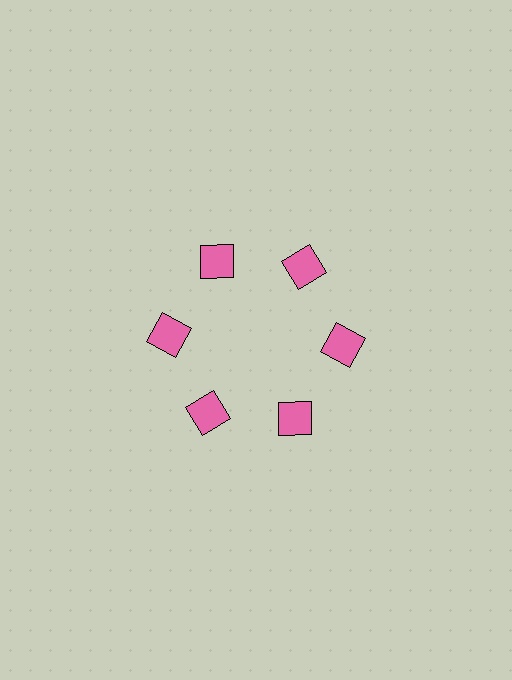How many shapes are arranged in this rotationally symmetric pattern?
There are 6 shapes, arranged in 6 groups of 1.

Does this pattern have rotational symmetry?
Yes, this pattern has 6-fold rotational symmetry. It looks the same after rotating 60 degrees around the center.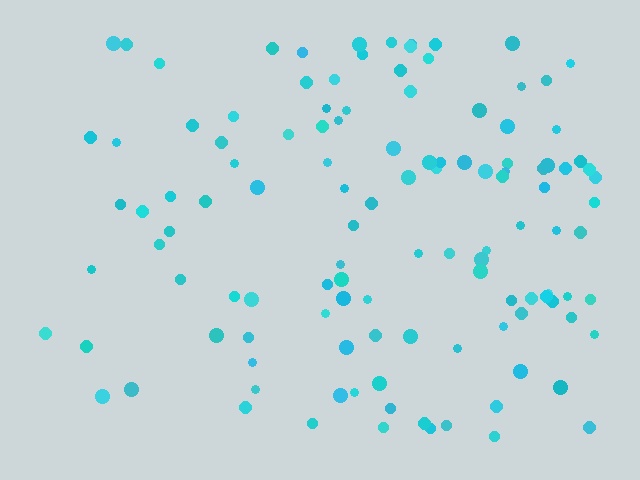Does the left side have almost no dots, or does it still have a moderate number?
Still a moderate number, just noticeably fewer than the right.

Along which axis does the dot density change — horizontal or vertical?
Horizontal.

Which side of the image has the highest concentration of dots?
The right.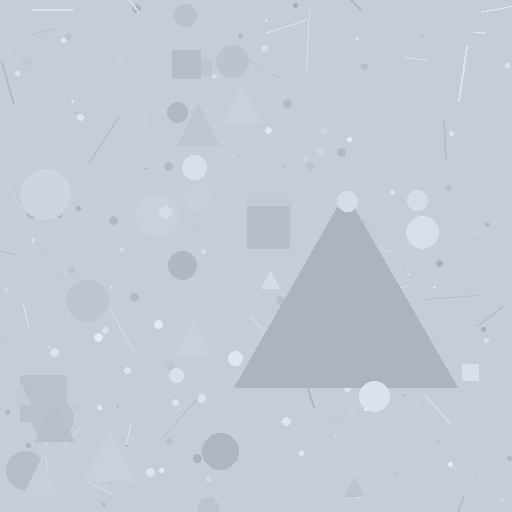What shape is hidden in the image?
A triangle is hidden in the image.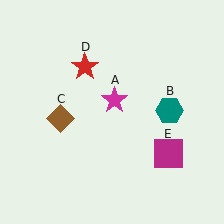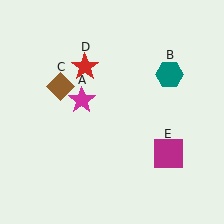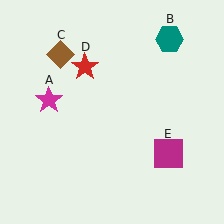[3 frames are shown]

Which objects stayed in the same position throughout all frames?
Red star (object D) and magenta square (object E) remained stationary.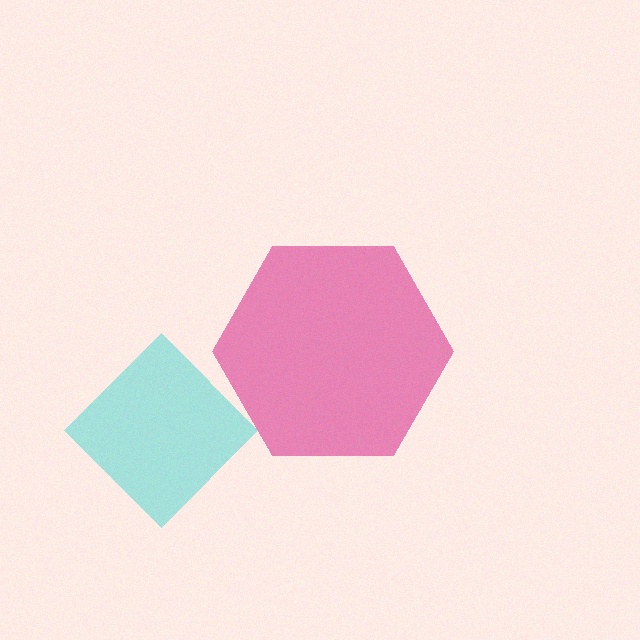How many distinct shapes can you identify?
There are 2 distinct shapes: a magenta hexagon, a cyan diamond.